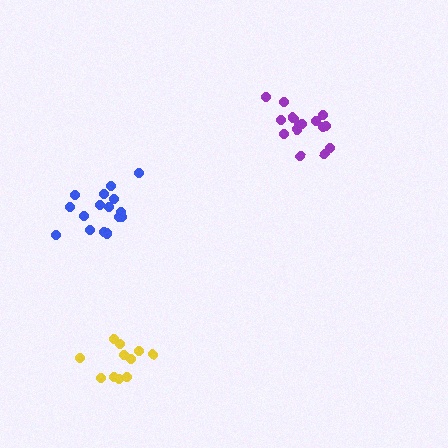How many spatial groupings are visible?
There are 3 spatial groupings.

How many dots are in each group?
Group 1: 16 dots, Group 2: 16 dots, Group 3: 11 dots (43 total).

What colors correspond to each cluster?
The clusters are colored: blue, purple, yellow.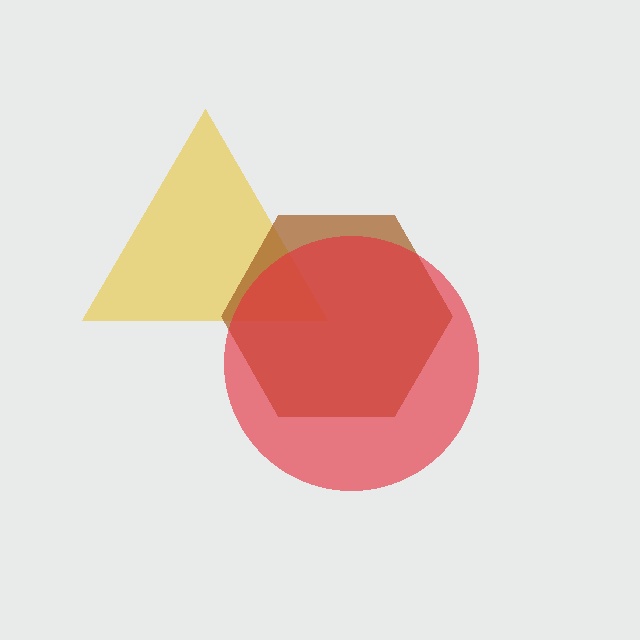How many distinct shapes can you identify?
There are 3 distinct shapes: a yellow triangle, a brown hexagon, a red circle.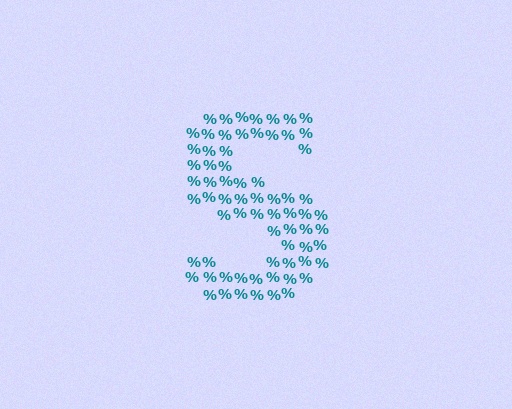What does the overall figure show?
The overall figure shows the letter S.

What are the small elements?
The small elements are percent signs.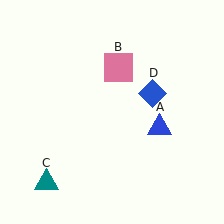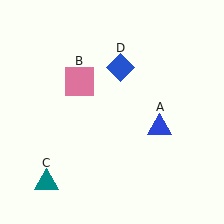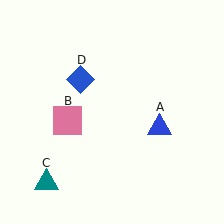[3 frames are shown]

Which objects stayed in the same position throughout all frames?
Blue triangle (object A) and teal triangle (object C) remained stationary.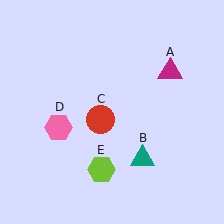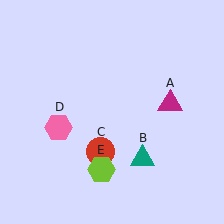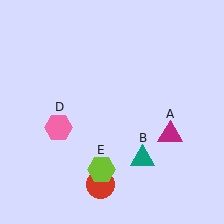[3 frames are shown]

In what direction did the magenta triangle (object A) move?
The magenta triangle (object A) moved down.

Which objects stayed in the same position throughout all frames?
Teal triangle (object B) and pink hexagon (object D) and lime hexagon (object E) remained stationary.